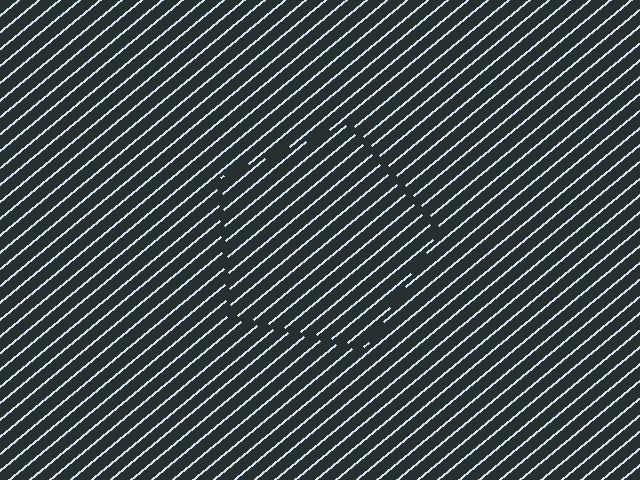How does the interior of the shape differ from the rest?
The interior of the shape contains the same grating, shifted by half a period — the contour is defined by the phase discontinuity where line-ends from the inner and outer gratings abut.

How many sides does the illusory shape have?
5 sides — the line-ends trace a pentagon.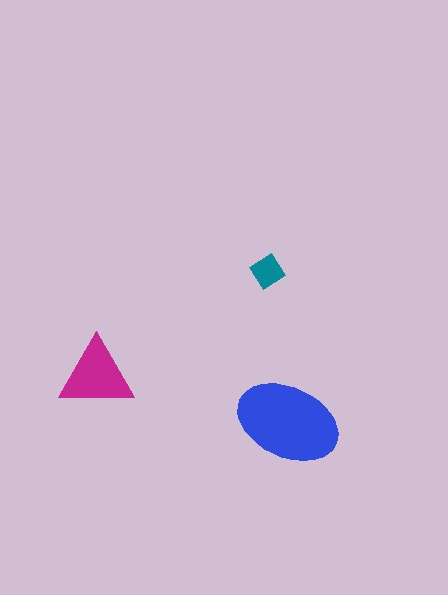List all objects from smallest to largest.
The teal diamond, the magenta triangle, the blue ellipse.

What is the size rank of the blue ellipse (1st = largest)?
1st.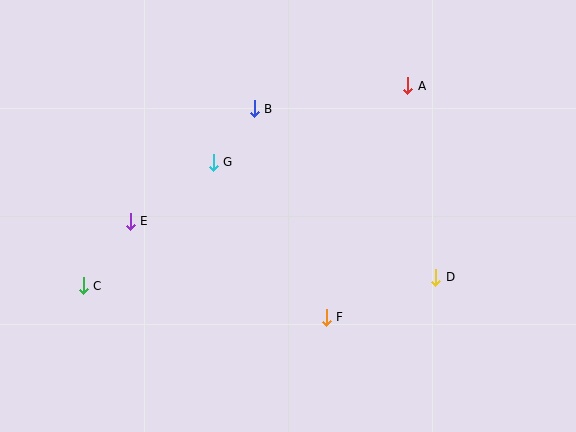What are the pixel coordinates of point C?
Point C is at (83, 286).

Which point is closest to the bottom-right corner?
Point D is closest to the bottom-right corner.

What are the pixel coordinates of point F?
Point F is at (326, 317).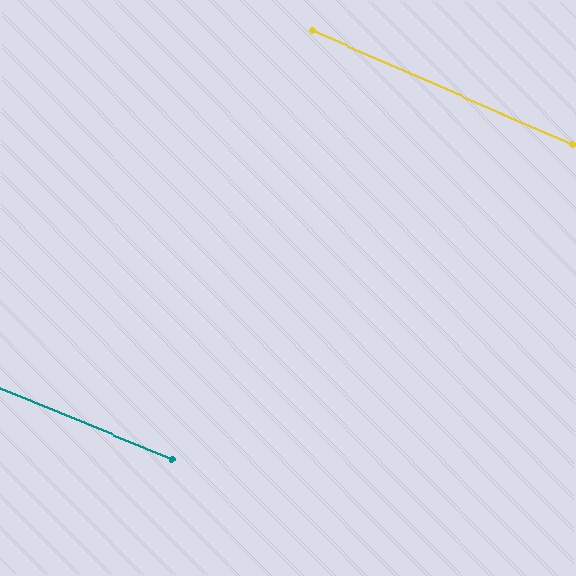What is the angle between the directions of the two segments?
Approximately 1 degree.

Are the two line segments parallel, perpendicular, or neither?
Parallel — their directions differ by only 1.4°.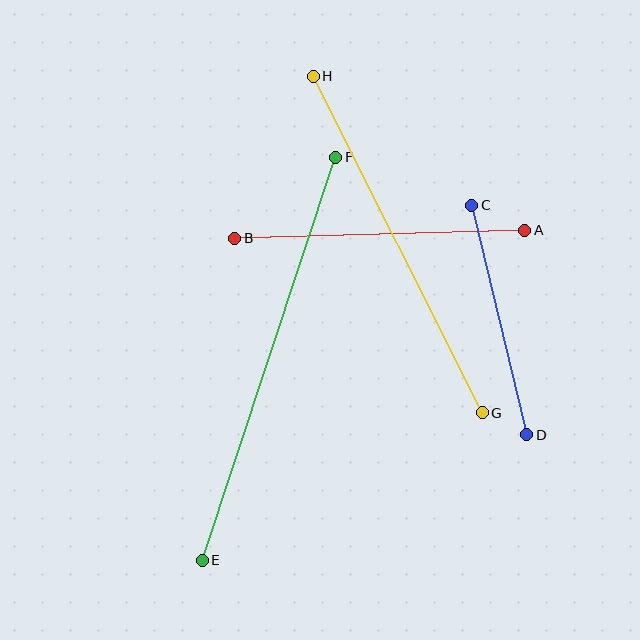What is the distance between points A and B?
The distance is approximately 290 pixels.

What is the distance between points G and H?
The distance is approximately 377 pixels.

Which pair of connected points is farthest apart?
Points E and F are farthest apart.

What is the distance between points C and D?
The distance is approximately 236 pixels.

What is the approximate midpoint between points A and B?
The midpoint is at approximately (380, 234) pixels.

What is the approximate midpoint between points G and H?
The midpoint is at approximately (398, 245) pixels.